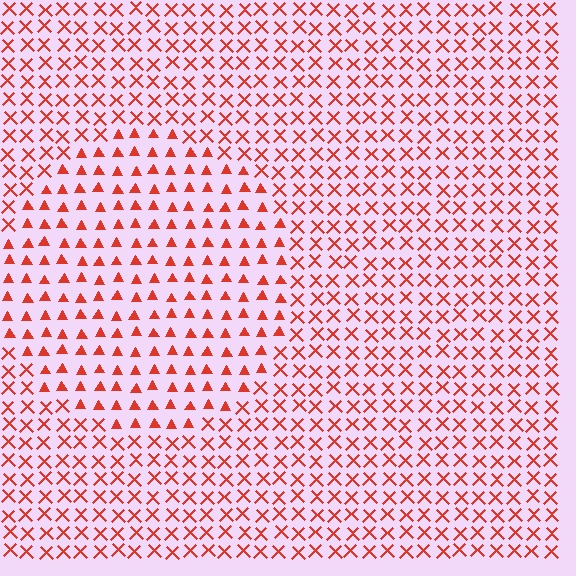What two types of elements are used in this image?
The image uses triangles inside the circle region and X marks outside it.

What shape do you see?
I see a circle.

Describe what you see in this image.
The image is filled with small red elements arranged in a uniform grid. A circle-shaped region contains triangles, while the surrounding area contains X marks. The boundary is defined purely by the change in element shape.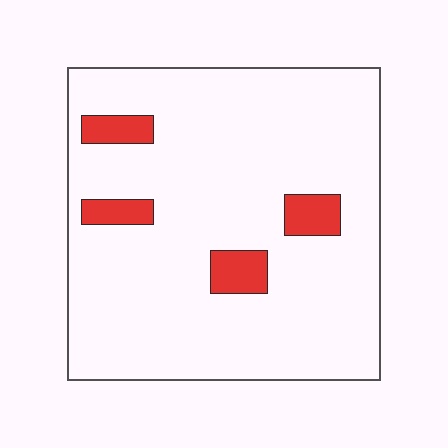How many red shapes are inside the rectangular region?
4.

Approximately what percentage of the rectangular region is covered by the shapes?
Approximately 10%.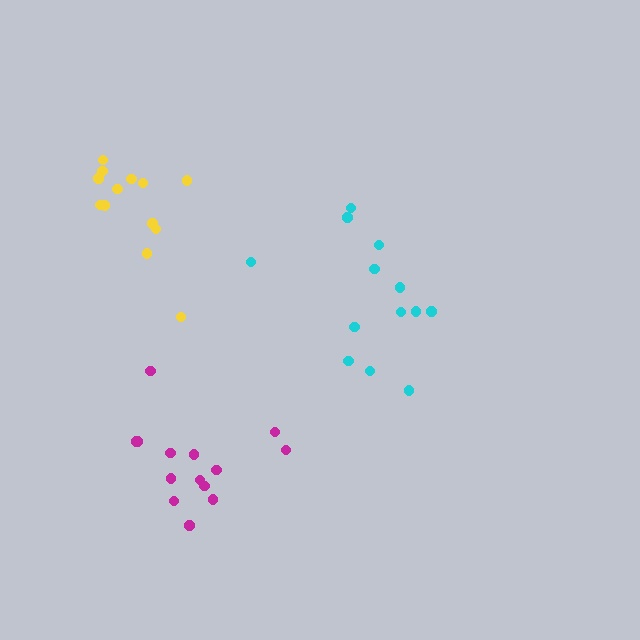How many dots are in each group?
Group 1: 13 dots, Group 2: 14 dots, Group 3: 14 dots (41 total).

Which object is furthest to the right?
The cyan cluster is rightmost.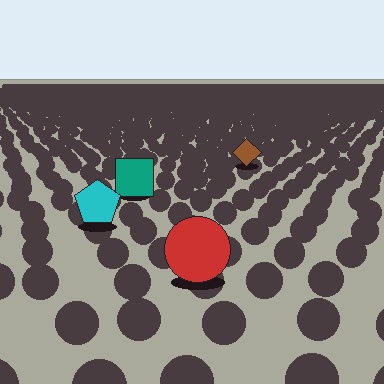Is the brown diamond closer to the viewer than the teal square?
No. The teal square is closer — you can tell from the texture gradient: the ground texture is coarser near it.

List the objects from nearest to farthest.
From nearest to farthest: the red circle, the cyan pentagon, the teal square, the brown diamond.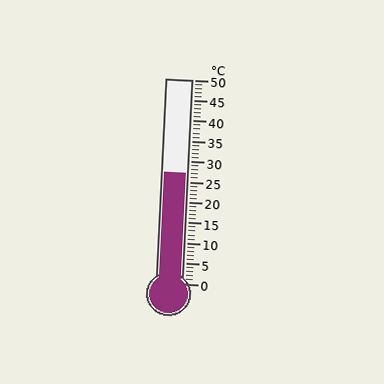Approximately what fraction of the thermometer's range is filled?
The thermometer is filled to approximately 55% of its range.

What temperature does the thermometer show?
The thermometer shows approximately 27°C.